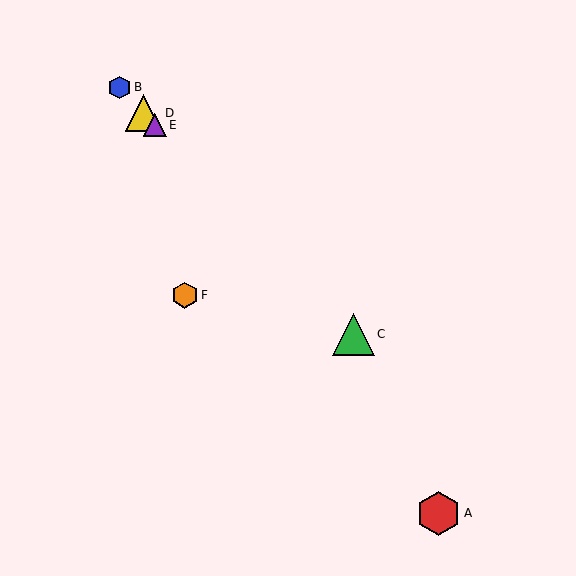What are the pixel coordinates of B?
Object B is at (120, 87).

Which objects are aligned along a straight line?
Objects B, C, D, E are aligned along a straight line.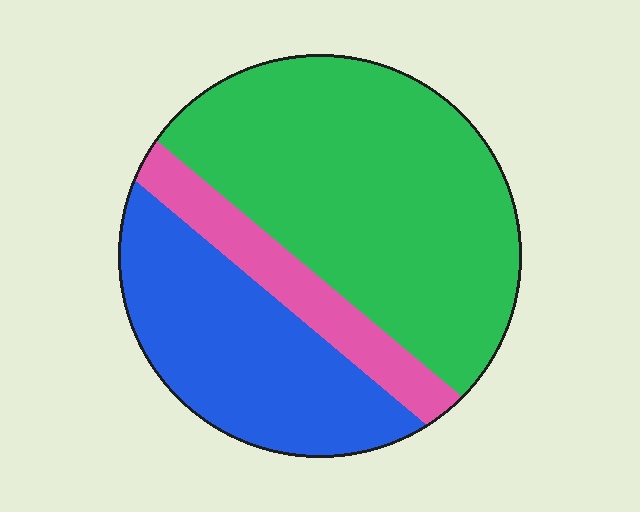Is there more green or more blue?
Green.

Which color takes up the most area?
Green, at roughly 55%.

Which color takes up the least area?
Pink, at roughly 15%.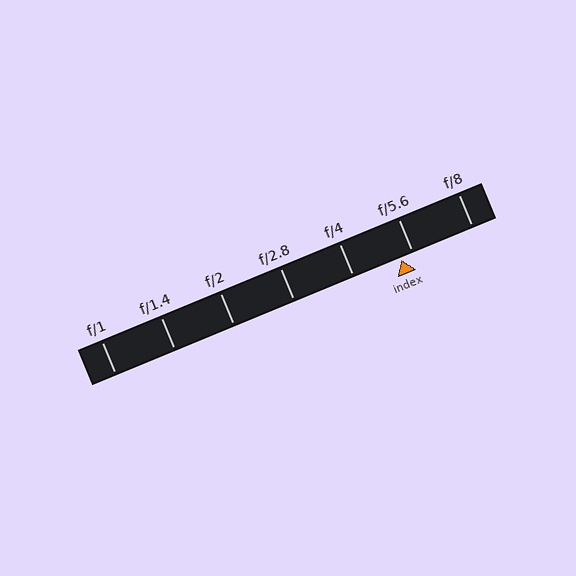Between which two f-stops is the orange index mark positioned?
The index mark is between f/4 and f/5.6.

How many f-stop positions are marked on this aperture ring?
There are 7 f-stop positions marked.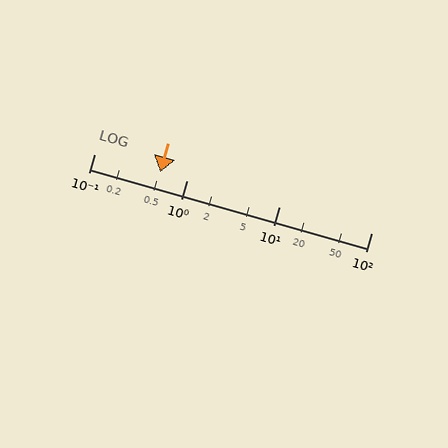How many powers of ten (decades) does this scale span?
The scale spans 3 decades, from 0.1 to 100.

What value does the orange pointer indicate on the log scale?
The pointer indicates approximately 0.52.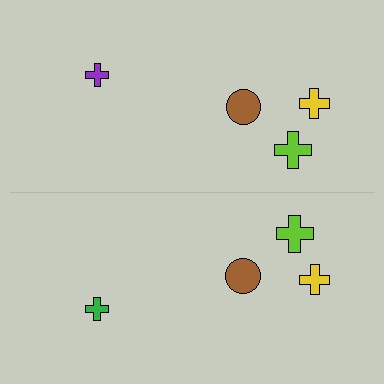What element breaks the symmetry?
The green cross on the bottom side breaks the symmetry — its mirror counterpart is purple.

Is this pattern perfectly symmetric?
No, the pattern is not perfectly symmetric. The green cross on the bottom side breaks the symmetry — its mirror counterpart is purple.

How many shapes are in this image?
There are 8 shapes in this image.